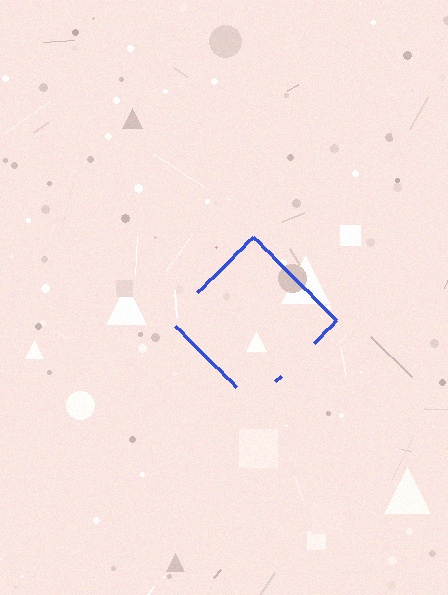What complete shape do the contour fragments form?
The contour fragments form a diamond.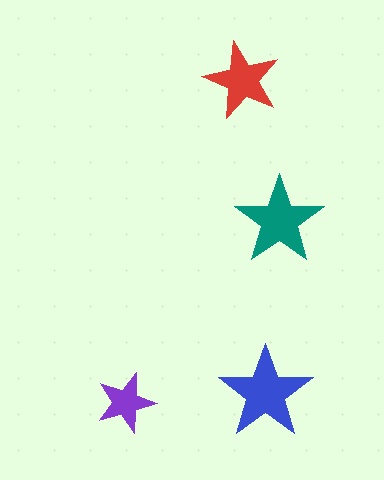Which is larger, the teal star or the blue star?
The blue one.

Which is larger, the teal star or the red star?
The teal one.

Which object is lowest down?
The purple star is bottommost.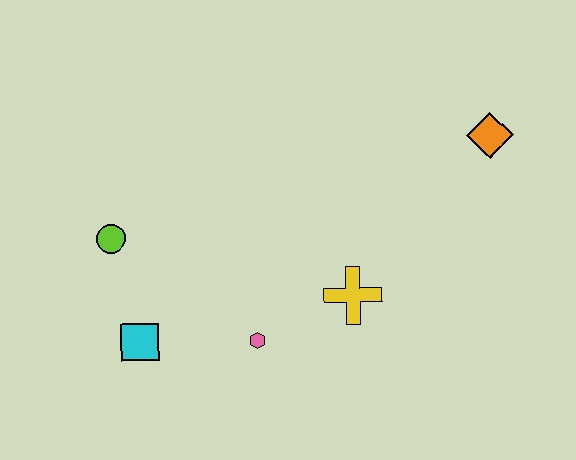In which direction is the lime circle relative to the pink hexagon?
The lime circle is to the left of the pink hexagon.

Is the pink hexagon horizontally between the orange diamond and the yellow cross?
No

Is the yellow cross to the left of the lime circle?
No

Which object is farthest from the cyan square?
The orange diamond is farthest from the cyan square.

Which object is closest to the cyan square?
The lime circle is closest to the cyan square.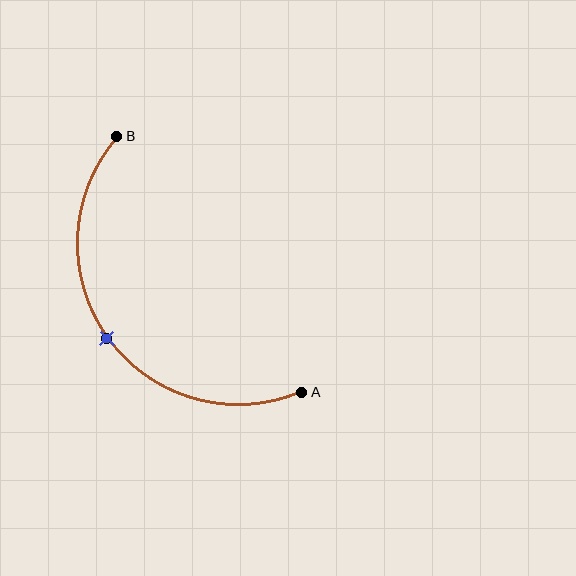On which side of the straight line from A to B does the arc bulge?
The arc bulges below and to the left of the straight line connecting A and B.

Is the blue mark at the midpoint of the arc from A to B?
Yes. The blue mark lies on the arc at equal arc-length from both A and B — it is the arc midpoint.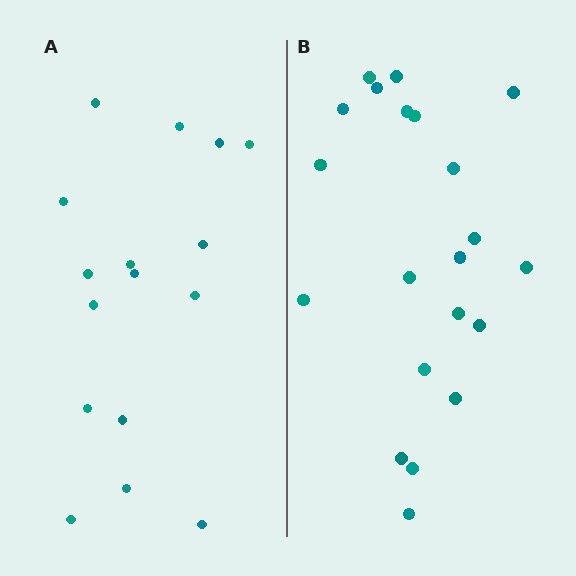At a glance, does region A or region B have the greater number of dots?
Region B (the right region) has more dots.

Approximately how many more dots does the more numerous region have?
Region B has about 5 more dots than region A.